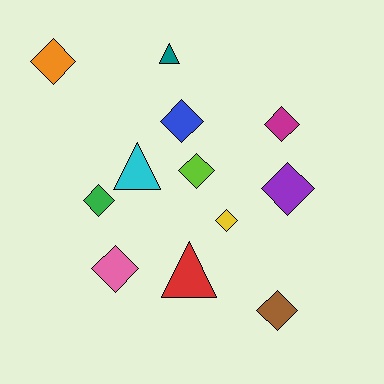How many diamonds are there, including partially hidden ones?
There are 9 diamonds.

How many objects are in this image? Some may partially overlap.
There are 12 objects.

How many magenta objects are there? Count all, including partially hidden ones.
There is 1 magenta object.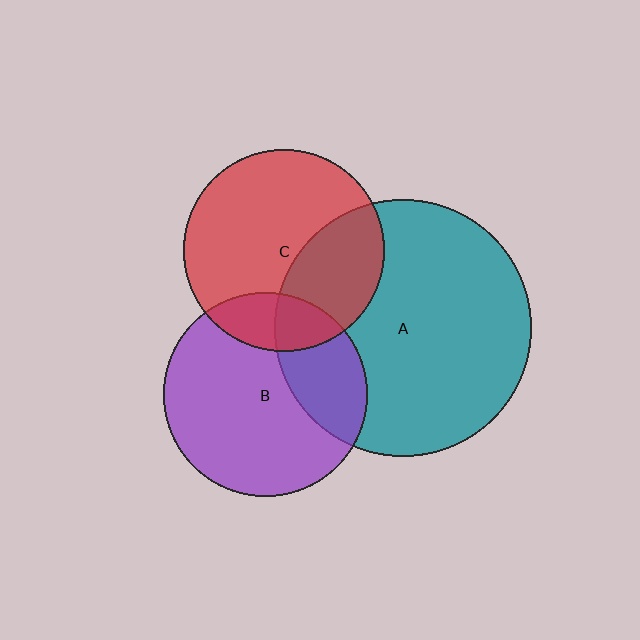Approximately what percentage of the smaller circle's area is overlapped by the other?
Approximately 20%.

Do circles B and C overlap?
Yes.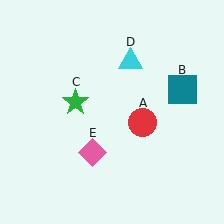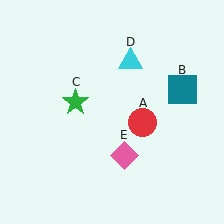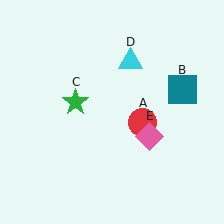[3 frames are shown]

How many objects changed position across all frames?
1 object changed position: pink diamond (object E).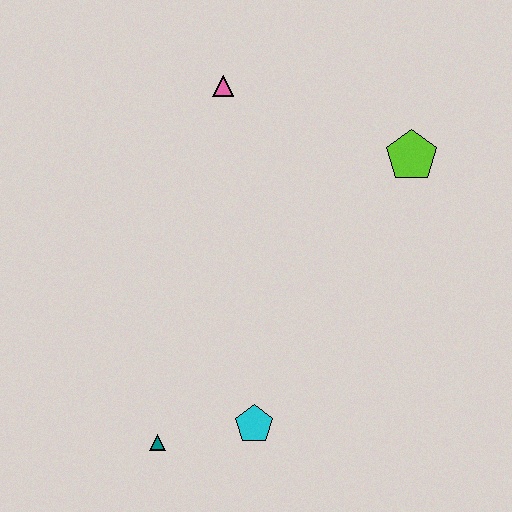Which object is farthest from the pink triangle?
The teal triangle is farthest from the pink triangle.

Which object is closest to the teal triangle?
The cyan pentagon is closest to the teal triangle.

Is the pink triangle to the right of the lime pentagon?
No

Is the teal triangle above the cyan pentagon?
No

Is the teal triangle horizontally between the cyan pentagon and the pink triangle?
No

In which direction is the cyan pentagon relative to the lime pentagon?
The cyan pentagon is below the lime pentagon.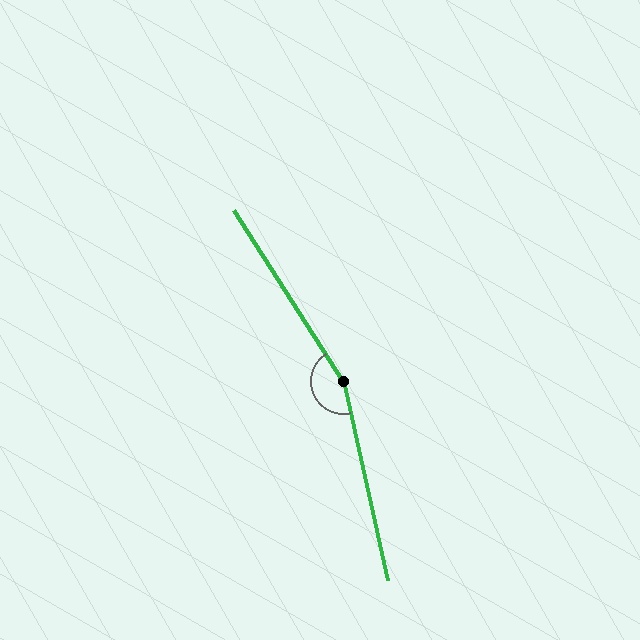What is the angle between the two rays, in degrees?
Approximately 160 degrees.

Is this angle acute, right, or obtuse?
It is obtuse.